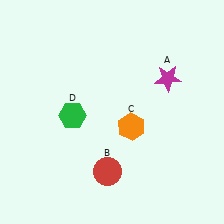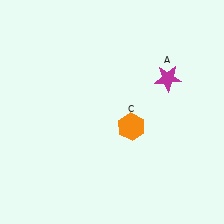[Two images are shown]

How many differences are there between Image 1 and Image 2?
There are 2 differences between the two images.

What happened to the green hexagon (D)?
The green hexagon (D) was removed in Image 2. It was in the bottom-left area of Image 1.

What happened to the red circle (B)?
The red circle (B) was removed in Image 2. It was in the bottom-left area of Image 1.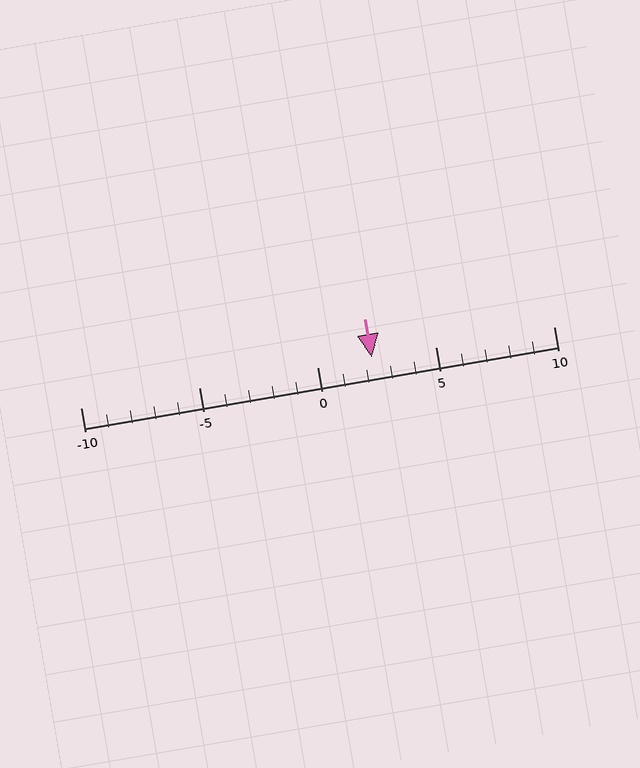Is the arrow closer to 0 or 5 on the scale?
The arrow is closer to 0.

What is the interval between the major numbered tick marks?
The major tick marks are spaced 5 units apart.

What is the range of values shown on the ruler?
The ruler shows values from -10 to 10.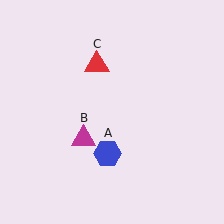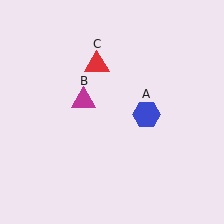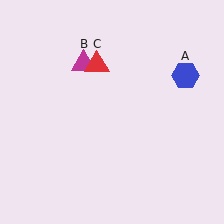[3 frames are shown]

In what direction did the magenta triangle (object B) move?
The magenta triangle (object B) moved up.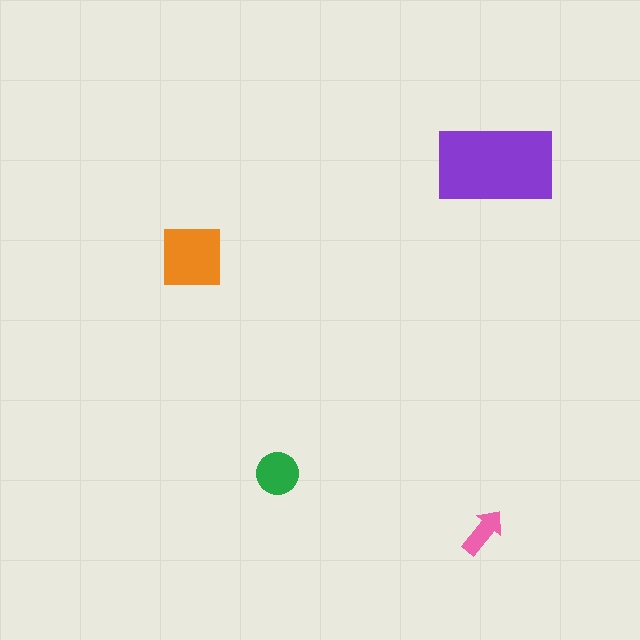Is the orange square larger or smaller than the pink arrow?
Larger.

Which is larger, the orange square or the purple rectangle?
The purple rectangle.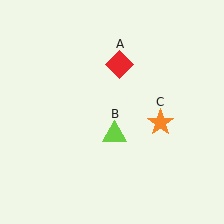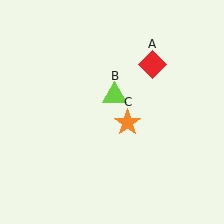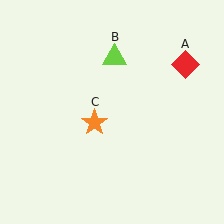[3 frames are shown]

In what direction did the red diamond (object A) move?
The red diamond (object A) moved right.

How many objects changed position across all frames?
3 objects changed position: red diamond (object A), lime triangle (object B), orange star (object C).